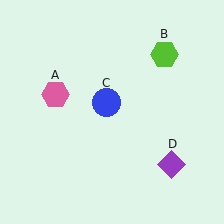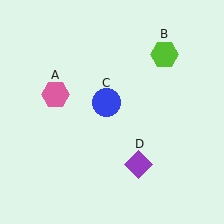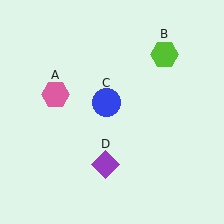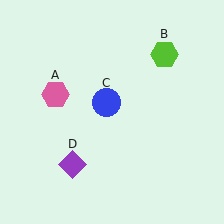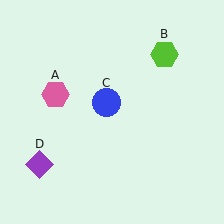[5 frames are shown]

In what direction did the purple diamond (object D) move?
The purple diamond (object D) moved left.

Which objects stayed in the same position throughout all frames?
Pink hexagon (object A) and lime hexagon (object B) and blue circle (object C) remained stationary.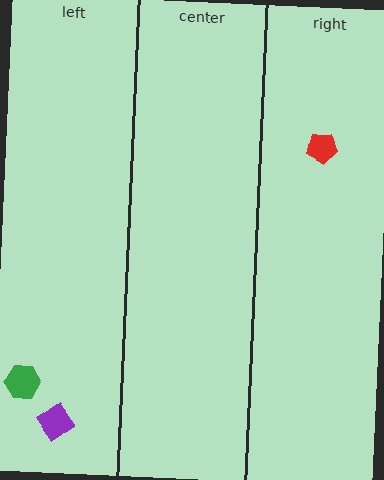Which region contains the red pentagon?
The right region.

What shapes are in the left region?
The green hexagon, the purple diamond.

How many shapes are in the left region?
2.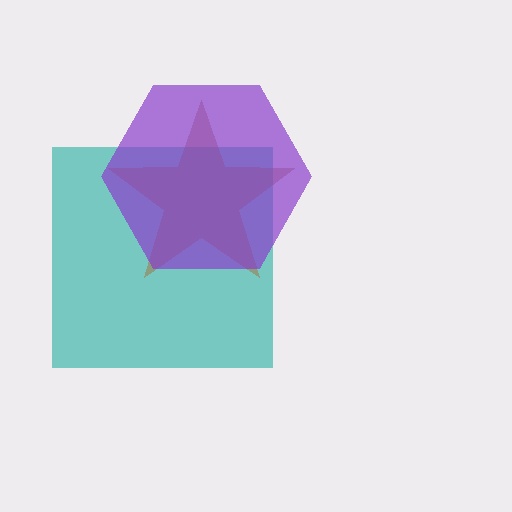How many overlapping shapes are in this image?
There are 3 overlapping shapes in the image.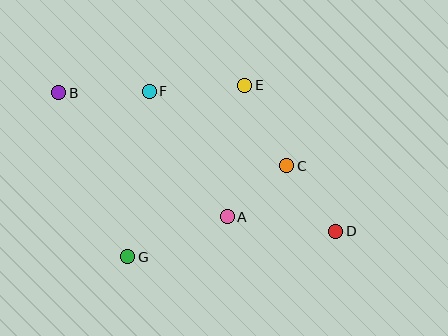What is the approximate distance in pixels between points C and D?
The distance between C and D is approximately 81 pixels.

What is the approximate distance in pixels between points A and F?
The distance between A and F is approximately 148 pixels.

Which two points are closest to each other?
Points A and C are closest to each other.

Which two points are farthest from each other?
Points B and D are farthest from each other.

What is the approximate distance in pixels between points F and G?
The distance between F and G is approximately 167 pixels.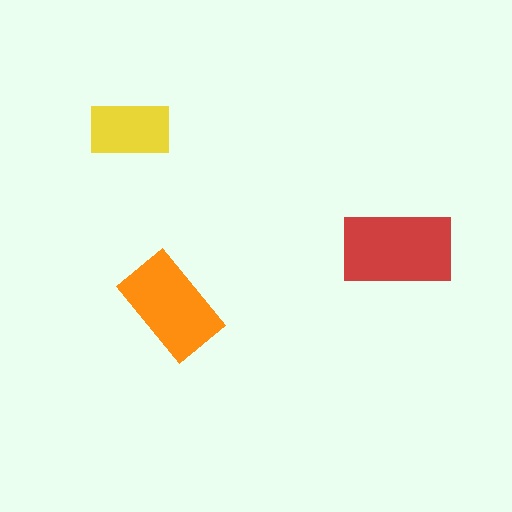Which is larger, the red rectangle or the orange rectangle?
The red one.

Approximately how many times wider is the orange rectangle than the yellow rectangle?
About 1.5 times wider.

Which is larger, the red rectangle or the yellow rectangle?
The red one.